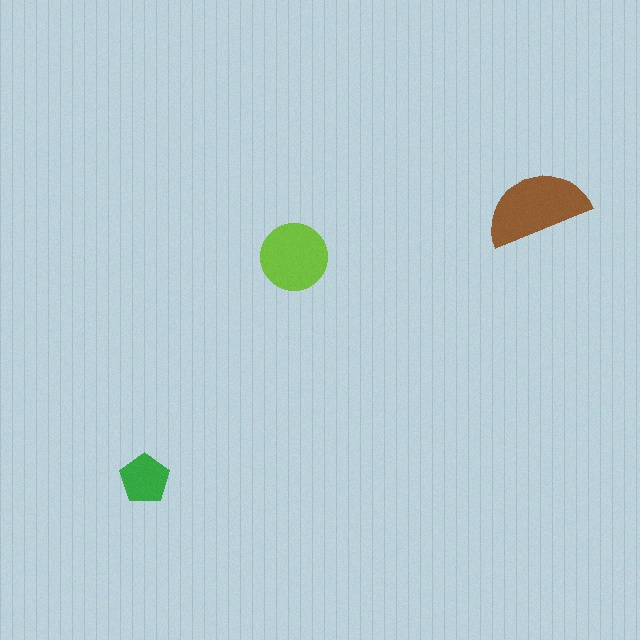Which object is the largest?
The brown semicircle.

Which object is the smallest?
The green pentagon.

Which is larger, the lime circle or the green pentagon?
The lime circle.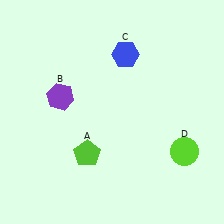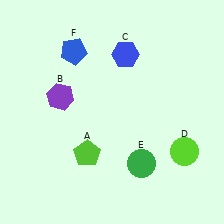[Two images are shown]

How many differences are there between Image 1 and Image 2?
There are 2 differences between the two images.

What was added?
A green circle (E), a blue pentagon (F) were added in Image 2.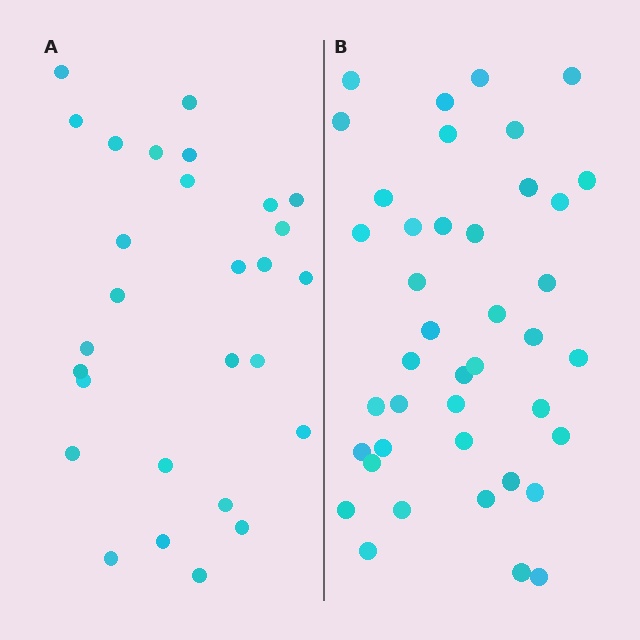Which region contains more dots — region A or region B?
Region B (the right region) has more dots.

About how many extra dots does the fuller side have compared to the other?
Region B has approximately 15 more dots than region A.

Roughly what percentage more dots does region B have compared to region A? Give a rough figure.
About 45% more.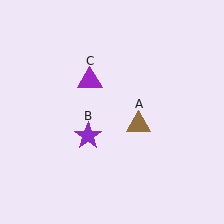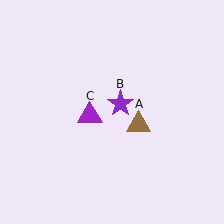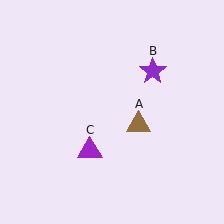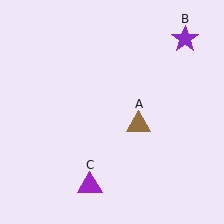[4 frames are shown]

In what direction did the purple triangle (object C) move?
The purple triangle (object C) moved down.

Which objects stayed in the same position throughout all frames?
Brown triangle (object A) remained stationary.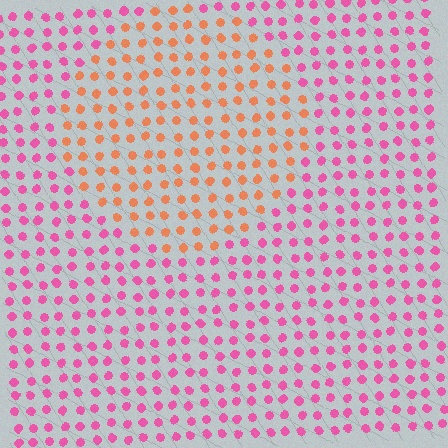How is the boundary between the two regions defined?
The boundary is defined purely by a slight shift in hue (about 51 degrees). Spacing, size, and orientation are identical on both sides.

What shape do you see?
I see a circle.